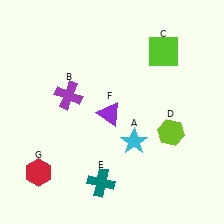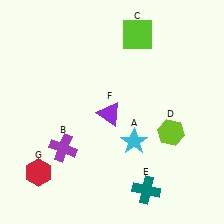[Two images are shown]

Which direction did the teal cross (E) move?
The teal cross (E) moved right.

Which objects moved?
The objects that moved are: the purple cross (B), the lime square (C), the teal cross (E).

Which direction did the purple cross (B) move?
The purple cross (B) moved down.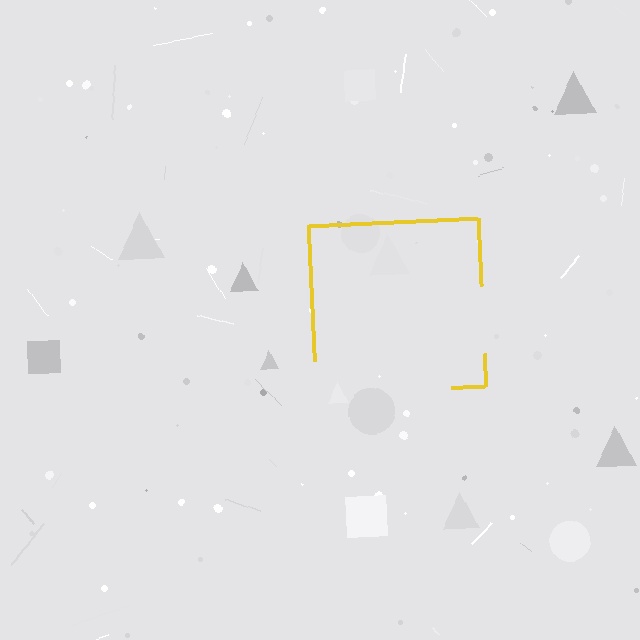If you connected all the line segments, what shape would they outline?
They would outline a square.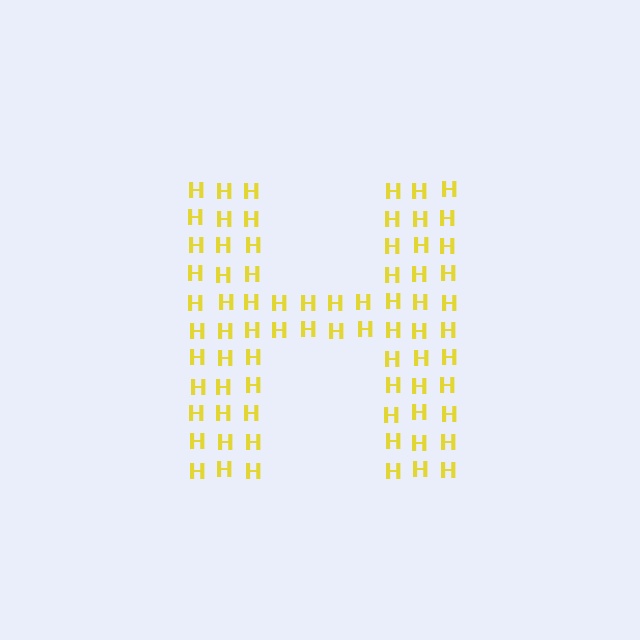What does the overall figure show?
The overall figure shows the letter H.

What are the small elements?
The small elements are letter H's.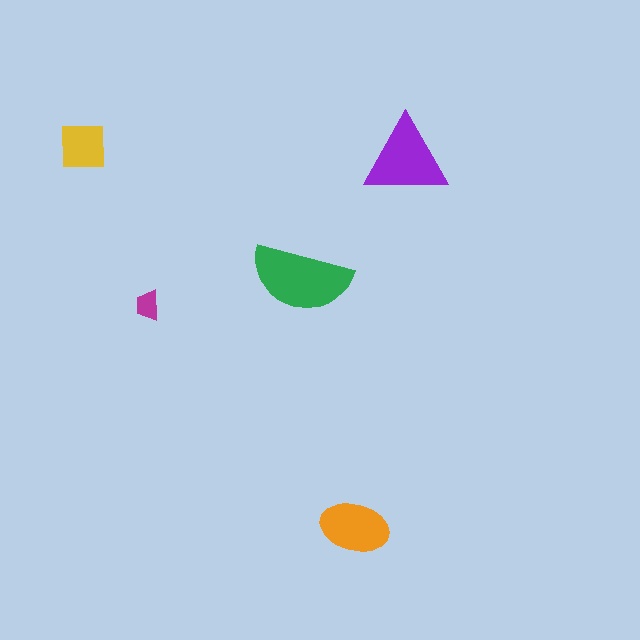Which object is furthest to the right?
The purple triangle is rightmost.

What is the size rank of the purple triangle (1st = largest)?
2nd.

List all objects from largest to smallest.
The green semicircle, the purple triangle, the orange ellipse, the yellow square, the magenta trapezoid.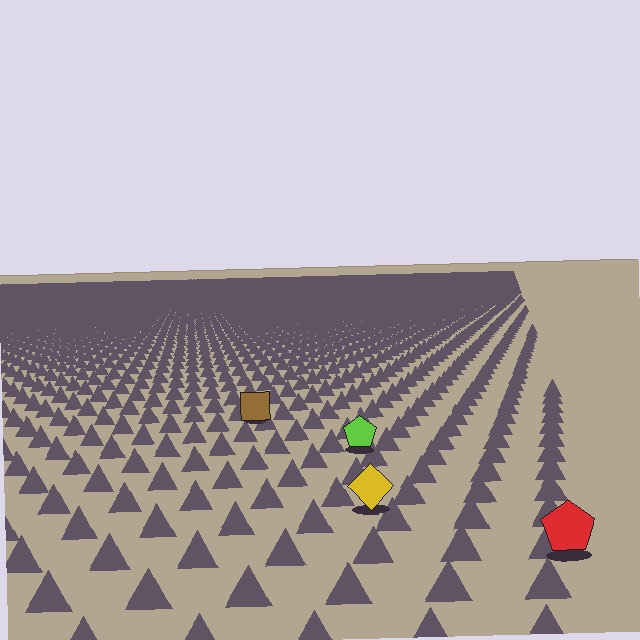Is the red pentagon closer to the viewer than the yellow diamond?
Yes. The red pentagon is closer — you can tell from the texture gradient: the ground texture is coarser near it.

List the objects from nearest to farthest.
From nearest to farthest: the red pentagon, the yellow diamond, the lime pentagon, the brown square.